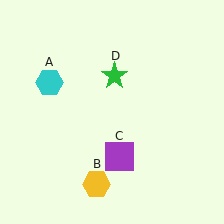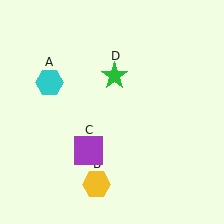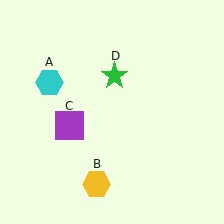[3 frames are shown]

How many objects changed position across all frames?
1 object changed position: purple square (object C).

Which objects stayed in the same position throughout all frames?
Cyan hexagon (object A) and yellow hexagon (object B) and green star (object D) remained stationary.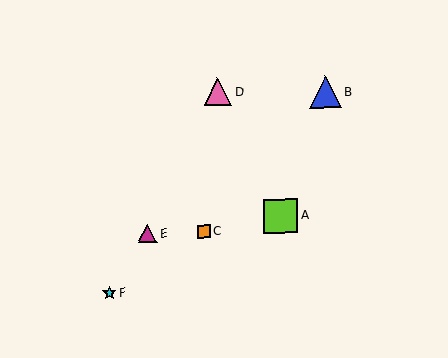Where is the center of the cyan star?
The center of the cyan star is at (109, 293).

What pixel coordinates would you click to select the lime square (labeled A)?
Click at (280, 216) to select the lime square A.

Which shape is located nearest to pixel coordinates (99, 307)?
The cyan star (labeled F) at (109, 293) is nearest to that location.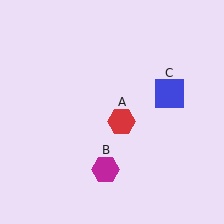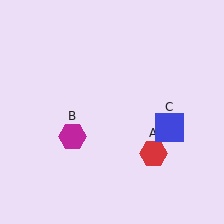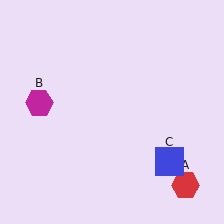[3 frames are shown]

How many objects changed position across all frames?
3 objects changed position: red hexagon (object A), magenta hexagon (object B), blue square (object C).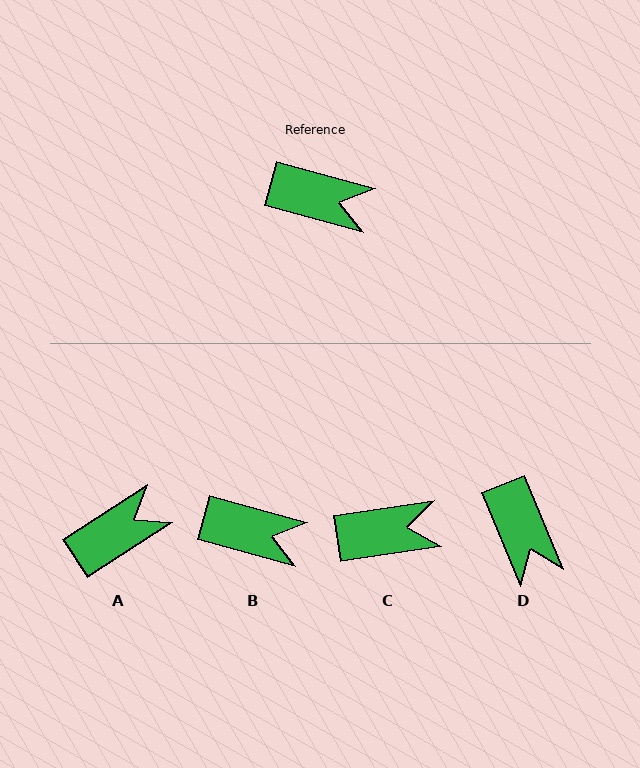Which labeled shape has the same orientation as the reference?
B.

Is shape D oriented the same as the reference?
No, it is off by about 52 degrees.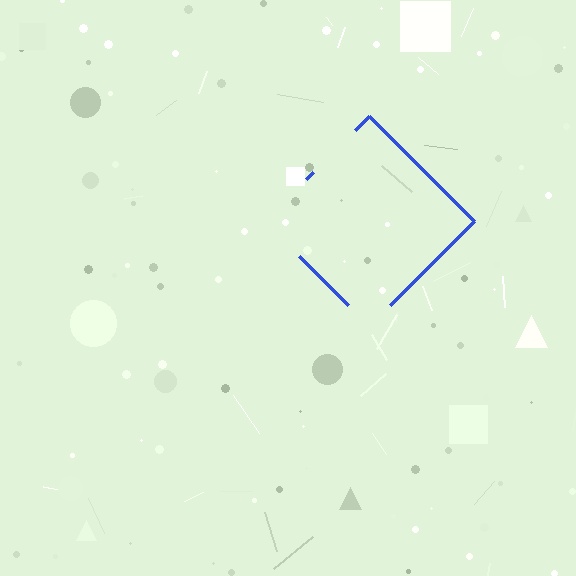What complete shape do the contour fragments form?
The contour fragments form a diamond.